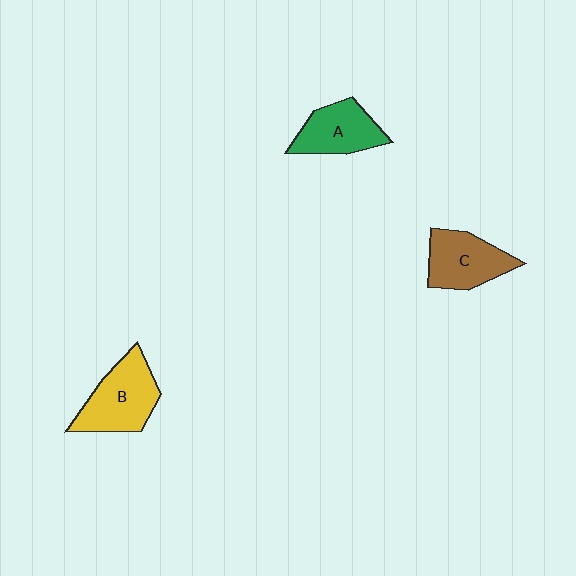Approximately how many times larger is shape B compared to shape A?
Approximately 1.2 times.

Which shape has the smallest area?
Shape A (green).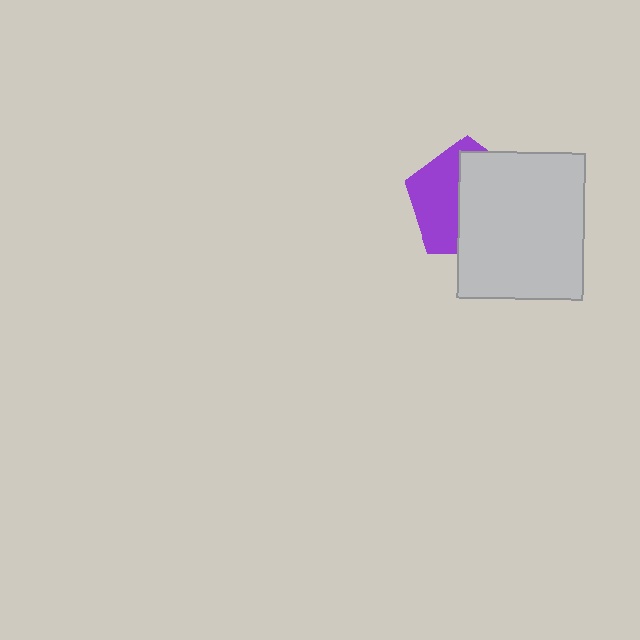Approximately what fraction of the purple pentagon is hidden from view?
Roughly 58% of the purple pentagon is hidden behind the light gray rectangle.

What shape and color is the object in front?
The object in front is a light gray rectangle.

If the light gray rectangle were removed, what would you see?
You would see the complete purple pentagon.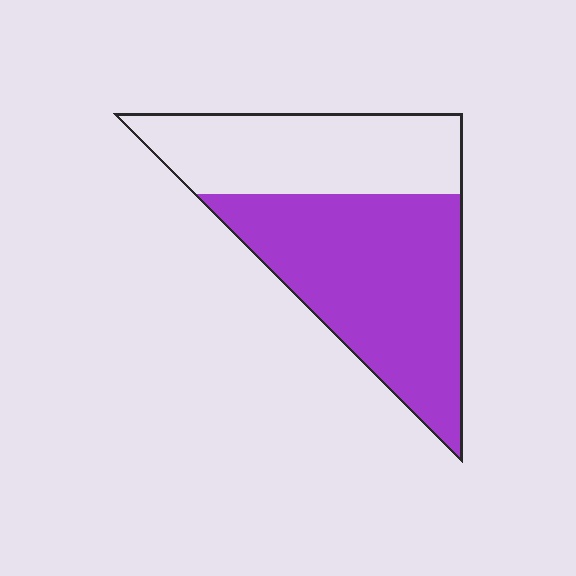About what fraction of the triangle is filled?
About three fifths (3/5).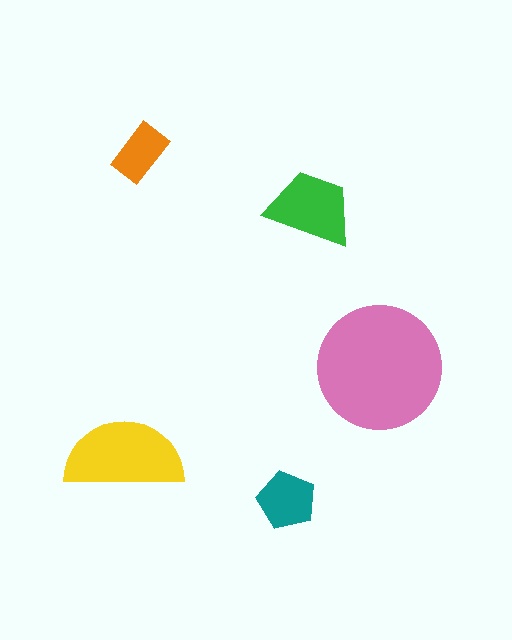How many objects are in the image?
There are 5 objects in the image.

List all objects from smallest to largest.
The orange rectangle, the teal pentagon, the green trapezoid, the yellow semicircle, the pink circle.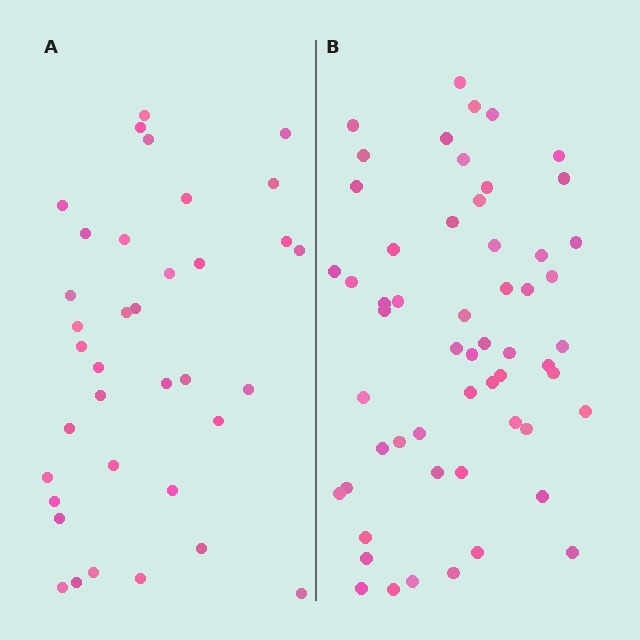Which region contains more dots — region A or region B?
Region B (the right region) has more dots.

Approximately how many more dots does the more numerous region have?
Region B has approximately 20 more dots than region A.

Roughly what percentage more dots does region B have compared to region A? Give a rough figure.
About 55% more.